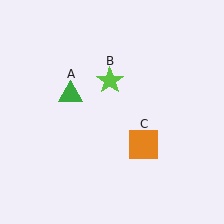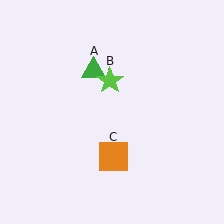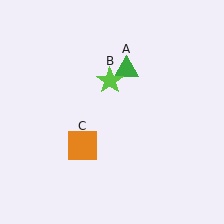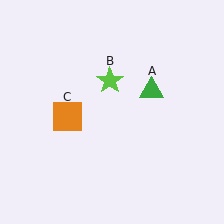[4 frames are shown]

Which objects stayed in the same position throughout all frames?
Lime star (object B) remained stationary.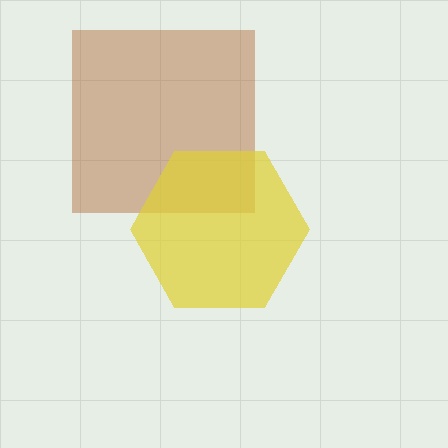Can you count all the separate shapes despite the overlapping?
Yes, there are 2 separate shapes.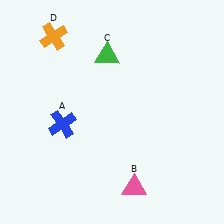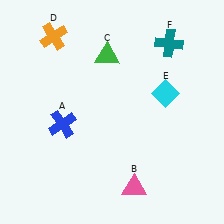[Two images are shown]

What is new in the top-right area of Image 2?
A cyan diamond (E) was added in the top-right area of Image 2.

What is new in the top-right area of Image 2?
A teal cross (F) was added in the top-right area of Image 2.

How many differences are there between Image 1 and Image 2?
There are 2 differences between the two images.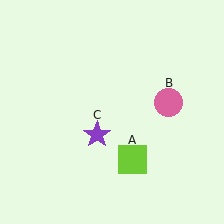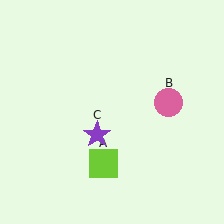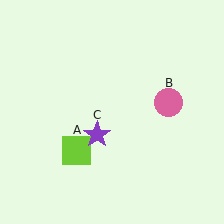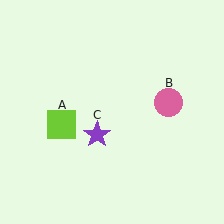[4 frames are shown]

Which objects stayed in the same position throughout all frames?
Pink circle (object B) and purple star (object C) remained stationary.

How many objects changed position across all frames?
1 object changed position: lime square (object A).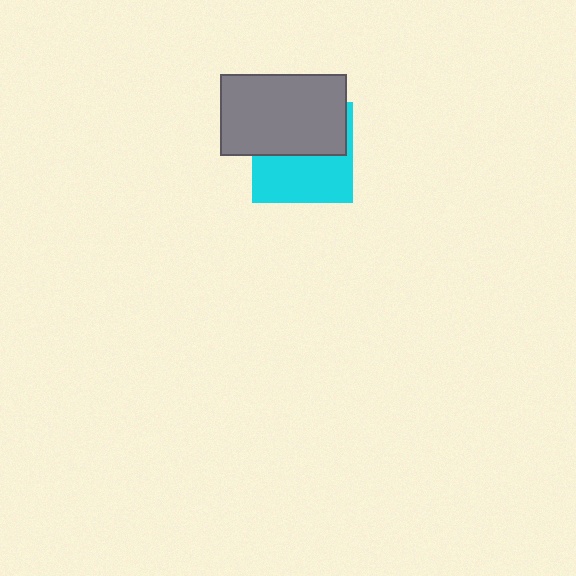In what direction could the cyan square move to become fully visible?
The cyan square could move down. That would shift it out from behind the gray rectangle entirely.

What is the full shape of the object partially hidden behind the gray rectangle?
The partially hidden object is a cyan square.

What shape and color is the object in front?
The object in front is a gray rectangle.